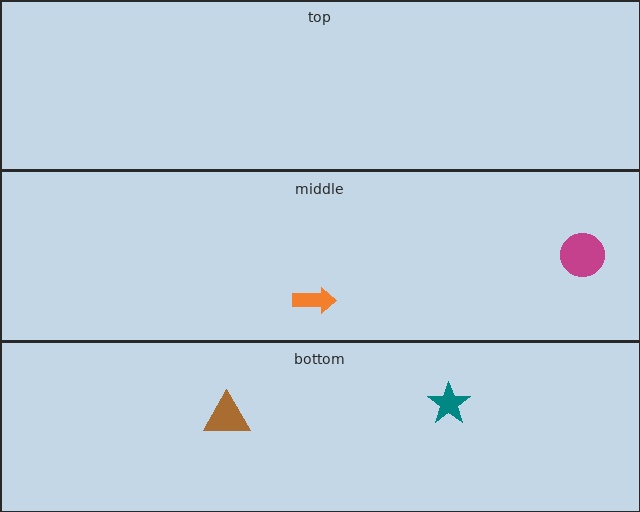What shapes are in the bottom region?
The brown triangle, the teal star.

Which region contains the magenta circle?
The middle region.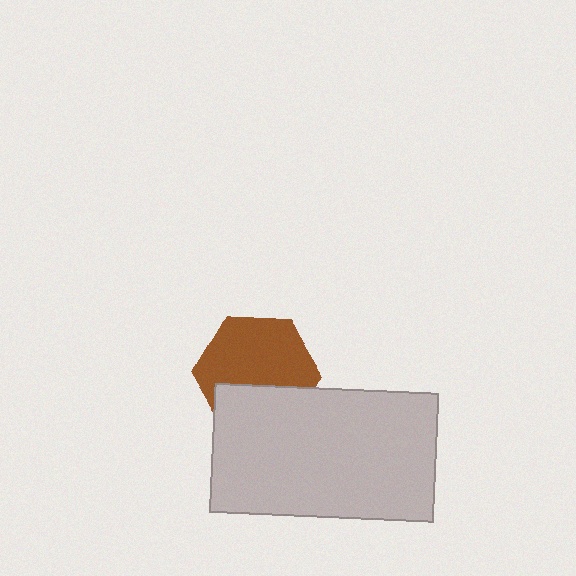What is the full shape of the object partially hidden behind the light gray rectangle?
The partially hidden object is a brown hexagon.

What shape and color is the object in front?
The object in front is a light gray rectangle.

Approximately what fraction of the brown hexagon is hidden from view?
Roughly 36% of the brown hexagon is hidden behind the light gray rectangle.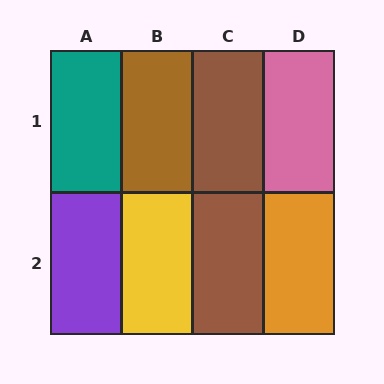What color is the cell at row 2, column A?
Purple.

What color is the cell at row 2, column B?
Yellow.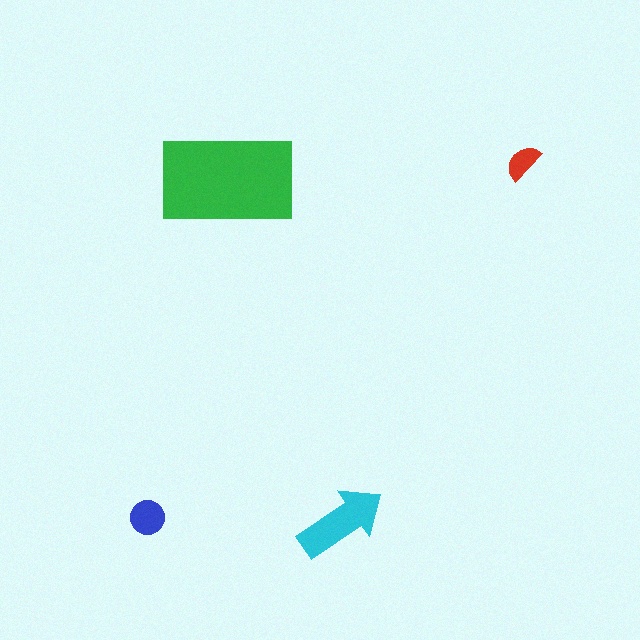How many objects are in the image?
There are 4 objects in the image.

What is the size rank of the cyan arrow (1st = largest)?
2nd.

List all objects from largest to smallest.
The green rectangle, the cyan arrow, the blue circle, the red semicircle.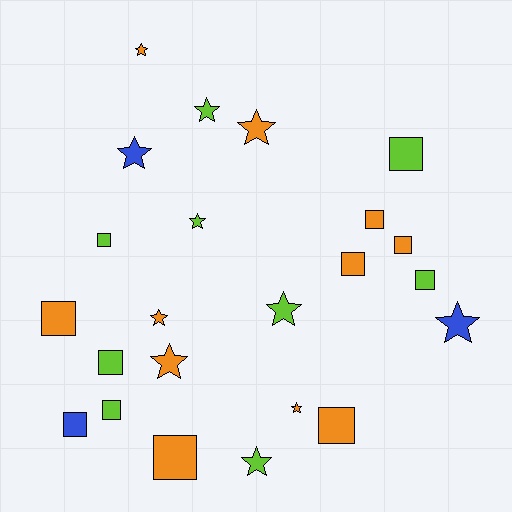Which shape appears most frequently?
Square, with 12 objects.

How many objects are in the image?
There are 23 objects.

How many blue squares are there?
There is 1 blue square.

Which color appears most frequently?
Orange, with 11 objects.